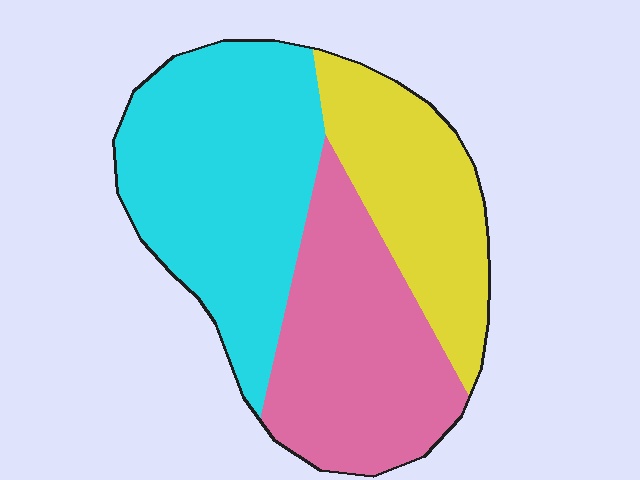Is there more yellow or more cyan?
Cyan.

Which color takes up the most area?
Cyan, at roughly 40%.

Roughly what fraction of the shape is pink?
Pink takes up about one third (1/3) of the shape.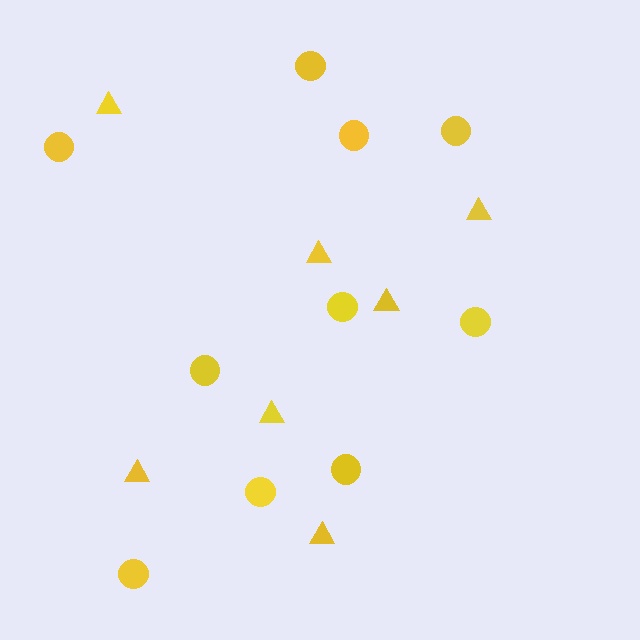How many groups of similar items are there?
There are 2 groups: one group of circles (10) and one group of triangles (7).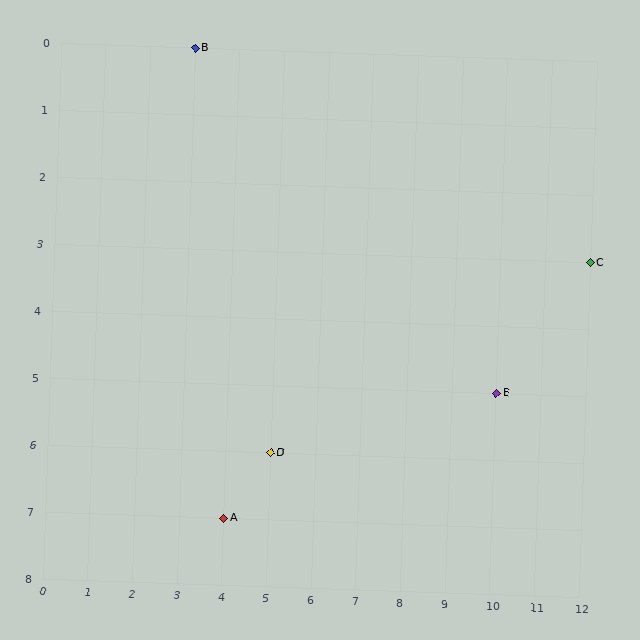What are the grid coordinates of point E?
Point E is at grid coordinates (10, 5).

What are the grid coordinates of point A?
Point A is at grid coordinates (4, 7).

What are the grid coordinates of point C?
Point C is at grid coordinates (12, 3).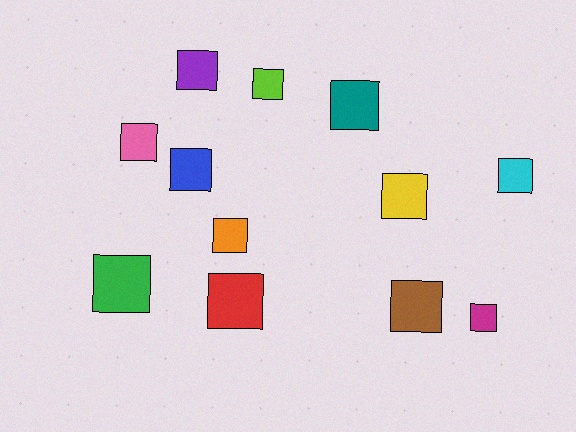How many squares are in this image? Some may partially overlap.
There are 12 squares.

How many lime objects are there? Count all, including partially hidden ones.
There is 1 lime object.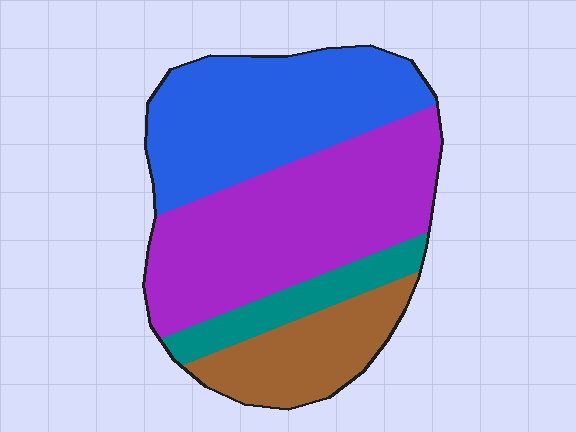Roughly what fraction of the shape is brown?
Brown takes up about one sixth (1/6) of the shape.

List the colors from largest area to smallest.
From largest to smallest: purple, blue, brown, teal.